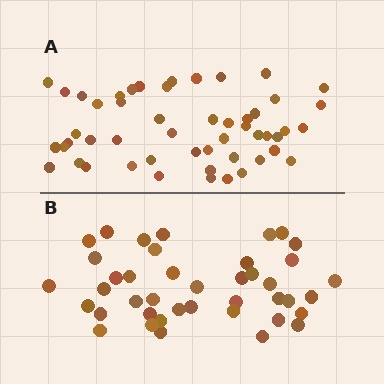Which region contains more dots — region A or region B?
Region A (the top region) has more dots.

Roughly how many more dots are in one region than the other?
Region A has roughly 10 or so more dots than region B.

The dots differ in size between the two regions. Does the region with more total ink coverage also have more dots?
No. Region B has more total ink coverage because its dots are larger, but region A actually contains more individual dots. Total area can be misleading — the number of items is what matters here.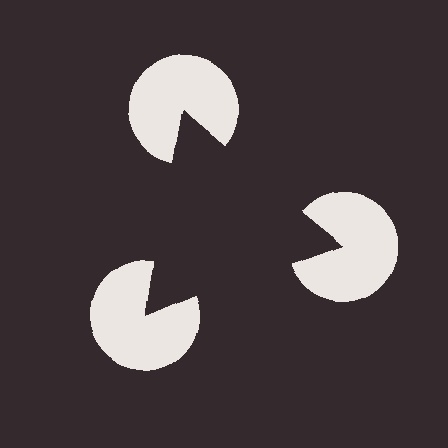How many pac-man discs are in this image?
There are 3 — one at each vertex of the illusory triangle.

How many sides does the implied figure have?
3 sides.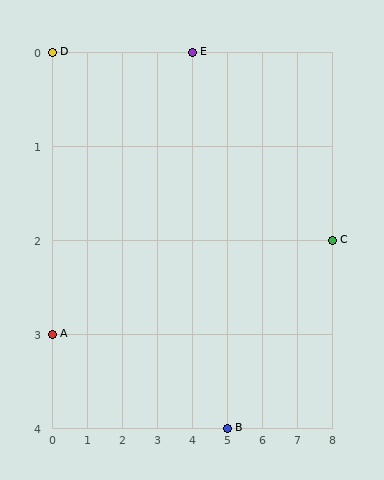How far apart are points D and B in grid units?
Points D and B are 5 columns and 4 rows apart (about 6.4 grid units diagonally).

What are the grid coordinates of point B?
Point B is at grid coordinates (5, 4).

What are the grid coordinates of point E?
Point E is at grid coordinates (4, 0).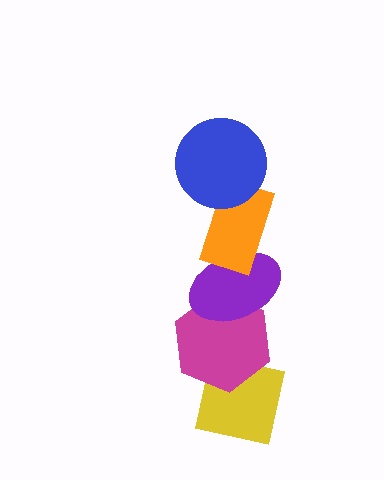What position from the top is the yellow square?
The yellow square is 5th from the top.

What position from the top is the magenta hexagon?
The magenta hexagon is 4th from the top.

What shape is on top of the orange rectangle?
The blue circle is on top of the orange rectangle.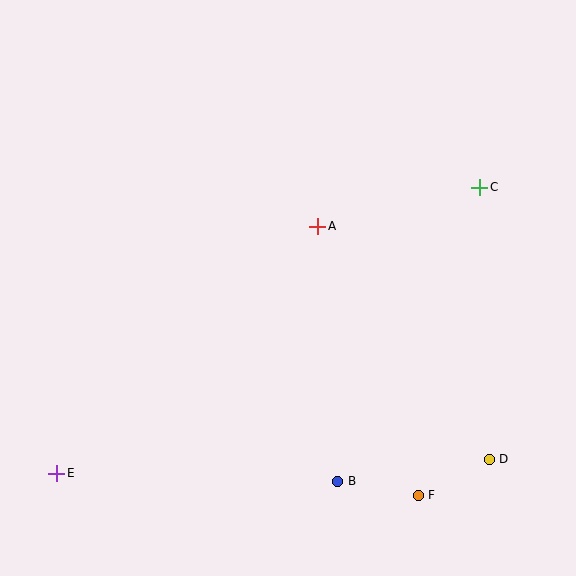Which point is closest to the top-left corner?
Point A is closest to the top-left corner.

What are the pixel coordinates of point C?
Point C is at (480, 187).